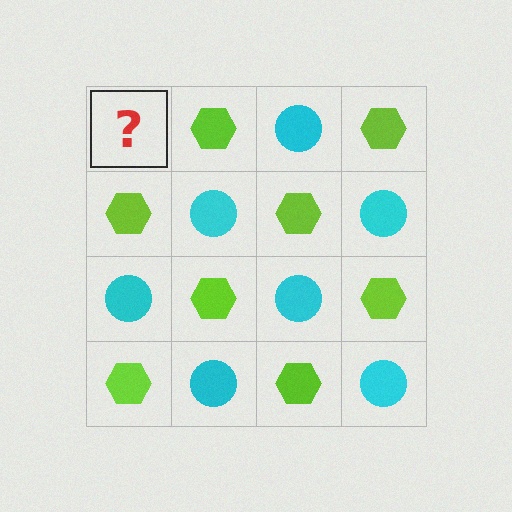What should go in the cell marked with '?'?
The missing cell should contain a cyan circle.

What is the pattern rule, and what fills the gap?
The rule is that it alternates cyan circle and lime hexagon in a checkerboard pattern. The gap should be filled with a cyan circle.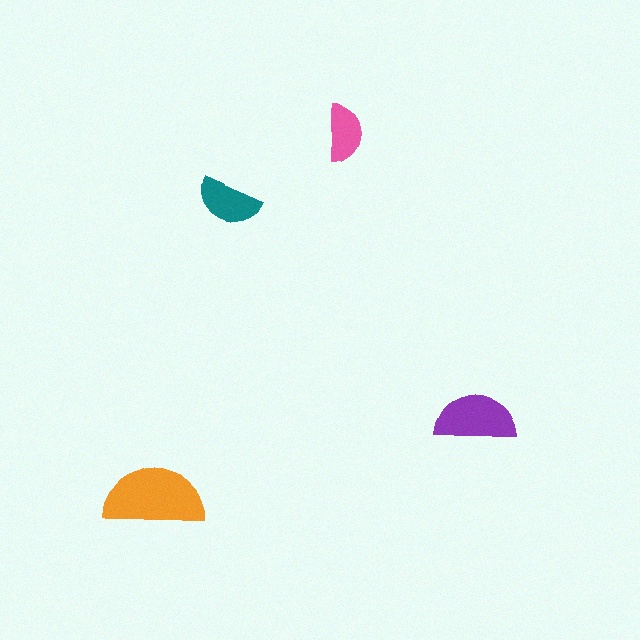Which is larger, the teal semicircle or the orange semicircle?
The orange one.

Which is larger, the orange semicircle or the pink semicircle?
The orange one.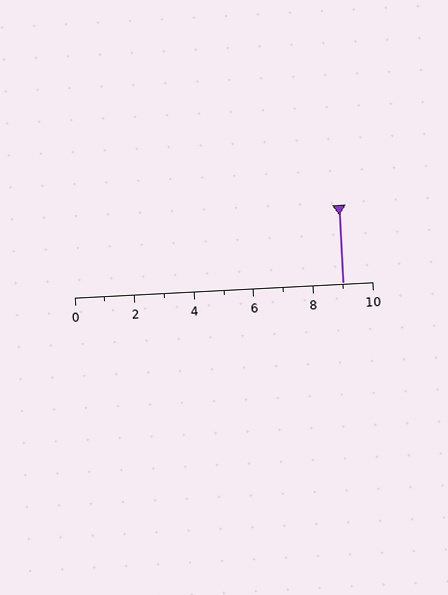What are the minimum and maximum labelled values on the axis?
The axis runs from 0 to 10.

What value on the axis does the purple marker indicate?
The marker indicates approximately 9.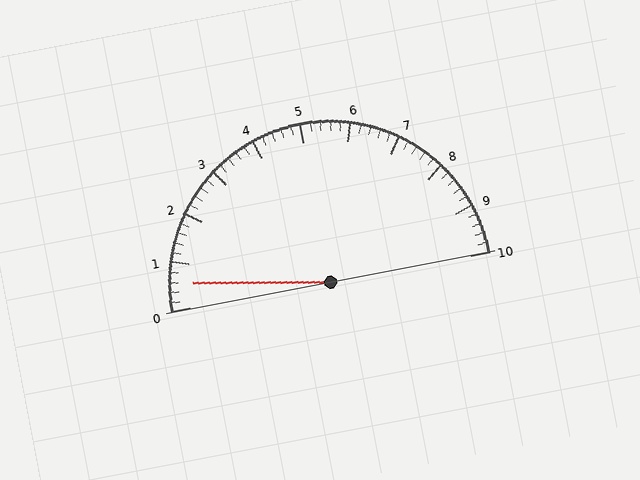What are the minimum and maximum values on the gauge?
The gauge ranges from 0 to 10.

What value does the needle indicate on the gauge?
The needle indicates approximately 0.6.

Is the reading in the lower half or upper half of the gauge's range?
The reading is in the lower half of the range (0 to 10).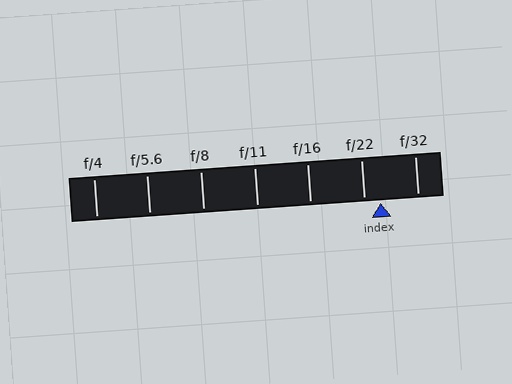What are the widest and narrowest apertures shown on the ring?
The widest aperture shown is f/4 and the narrowest is f/32.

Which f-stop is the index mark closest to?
The index mark is closest to f/22.